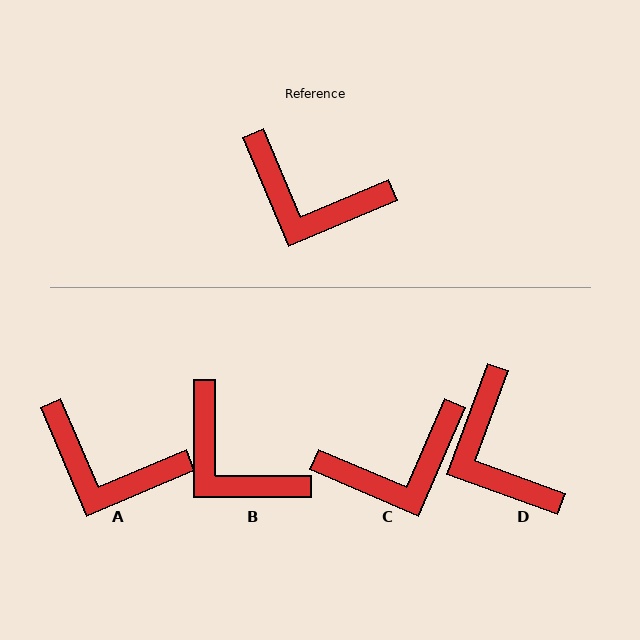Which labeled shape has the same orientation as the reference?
A.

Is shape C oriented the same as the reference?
No, it is off by about 44 degrees.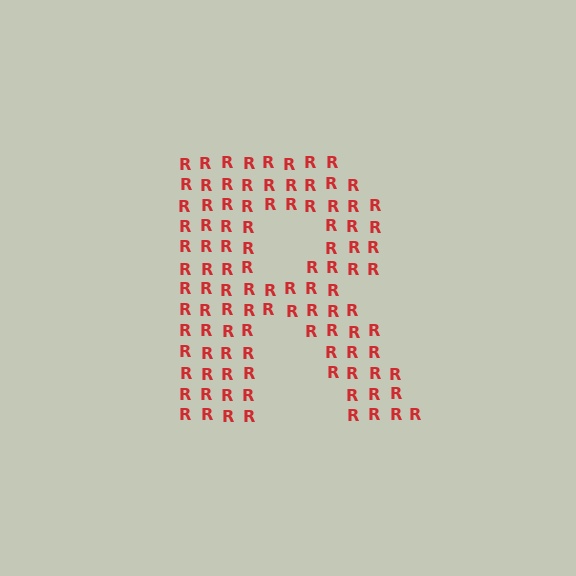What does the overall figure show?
The overall figure shows the letter R.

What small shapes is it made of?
It is made of small letter R's.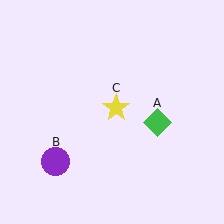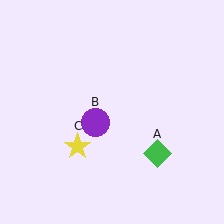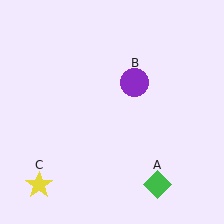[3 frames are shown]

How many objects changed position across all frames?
3 objects changed position: green diamond (object A), purple circle (object B), yellow star (object C).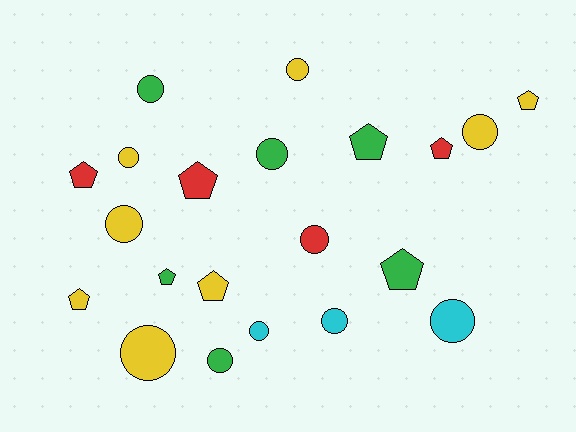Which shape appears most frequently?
Circle, with 12 objects.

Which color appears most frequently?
Yellow, with 8 objects.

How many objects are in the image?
There are 21 objects.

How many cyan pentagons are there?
There are no cyan pentagons.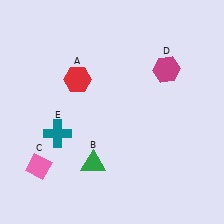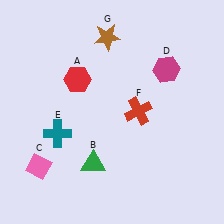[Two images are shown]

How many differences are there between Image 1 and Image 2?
There are 2 differences between the two images.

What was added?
A red cross (F), a brown star (G) were added in Image 2.